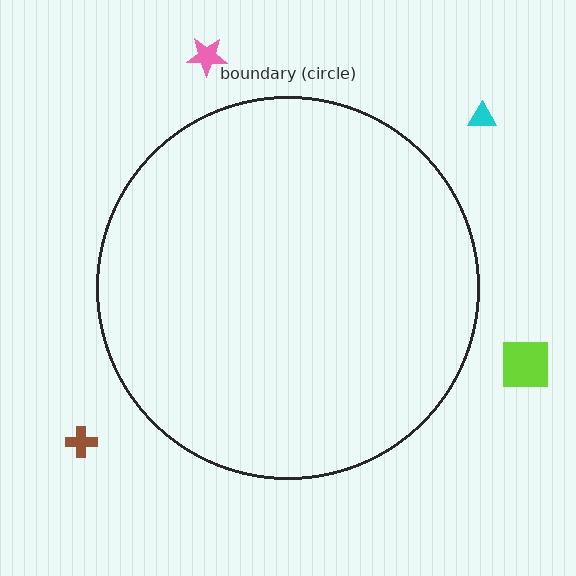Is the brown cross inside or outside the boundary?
Outside.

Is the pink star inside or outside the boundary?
Outside.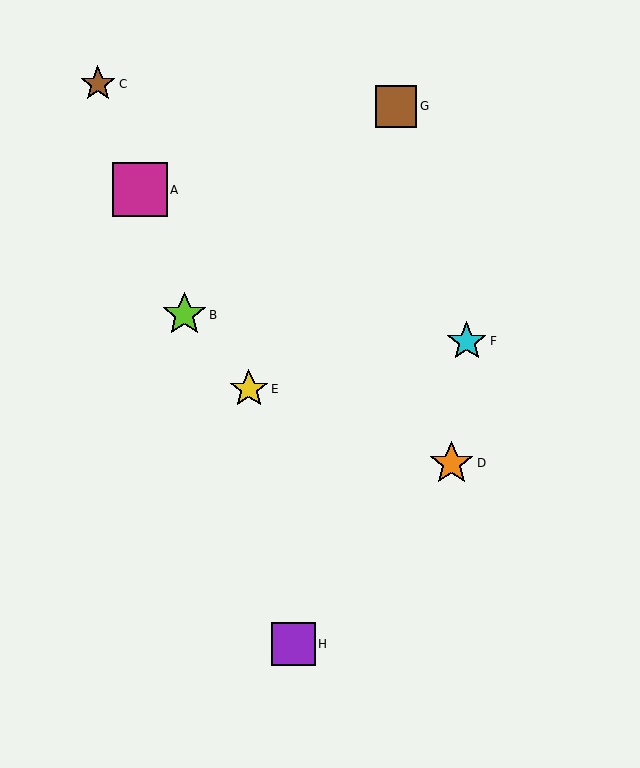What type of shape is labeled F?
Shape F is a cyan star.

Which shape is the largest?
The magenta square (labeled A) is the largest.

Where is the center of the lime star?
The center of the lime star is at (184, 315).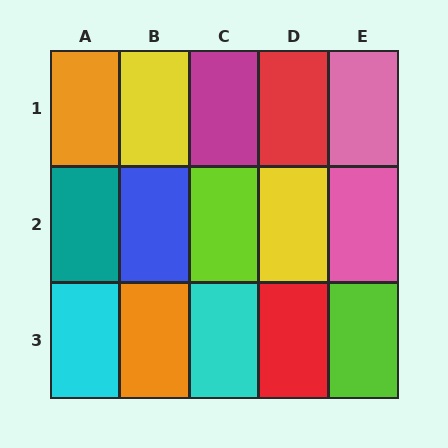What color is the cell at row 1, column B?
Yellow.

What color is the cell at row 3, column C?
Cyan.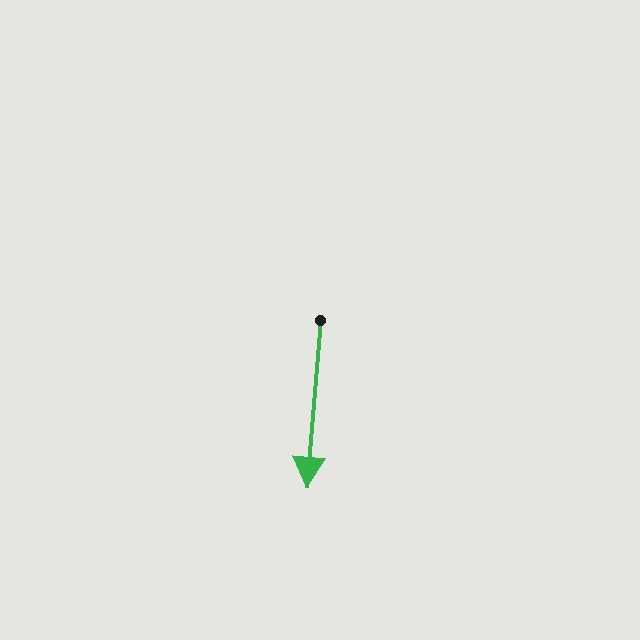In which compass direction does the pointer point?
South.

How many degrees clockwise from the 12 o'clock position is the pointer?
Approximately 184 degrees.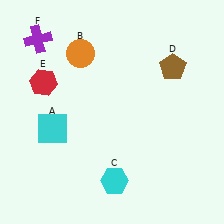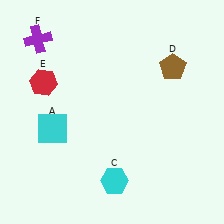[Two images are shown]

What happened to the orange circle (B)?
The orange circle (B) was removed in Image 2. It was in the top-left area of Image 1.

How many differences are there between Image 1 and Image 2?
There is 1 difference between the two images.